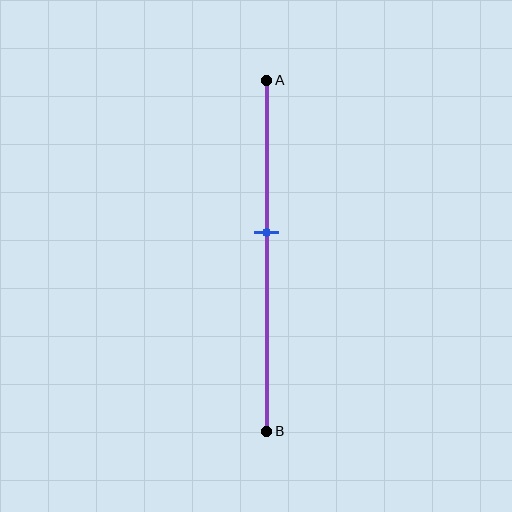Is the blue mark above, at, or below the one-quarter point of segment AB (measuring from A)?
The blue mark is below the one-quarter point of segment AB.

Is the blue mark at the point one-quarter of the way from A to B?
No, the mark is at about 45% from A, not at the 25% one-quarter point.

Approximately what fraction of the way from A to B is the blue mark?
The blue mark is approximately 45% of the way from A to B.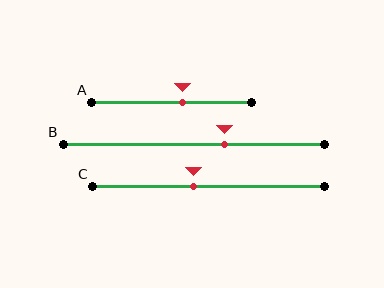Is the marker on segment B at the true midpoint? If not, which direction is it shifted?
No, the marker on segment B is shifted to the right by about 12% of the segment length.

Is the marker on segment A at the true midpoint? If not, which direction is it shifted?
No, the marker on segment A is shifted to the right by about 7% of the segment length.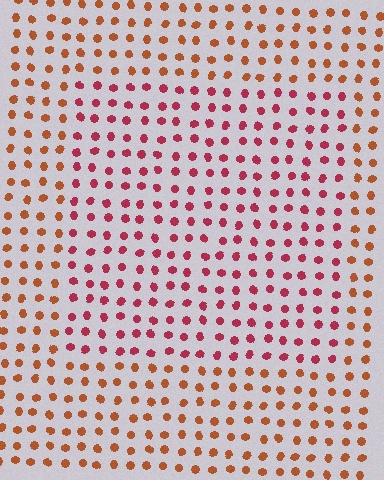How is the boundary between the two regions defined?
The boundary is defined purely by a slight shift in hue (about 34 degrees). Spacing, size, and orientation are identical on both sides.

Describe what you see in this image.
The image is filled with small brown elements in a uniform arrangement. A rectangle-shaped region is visible where the elements are tinted to a slightly different hue, forming a subtle color boundary.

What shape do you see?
I see a rectangle.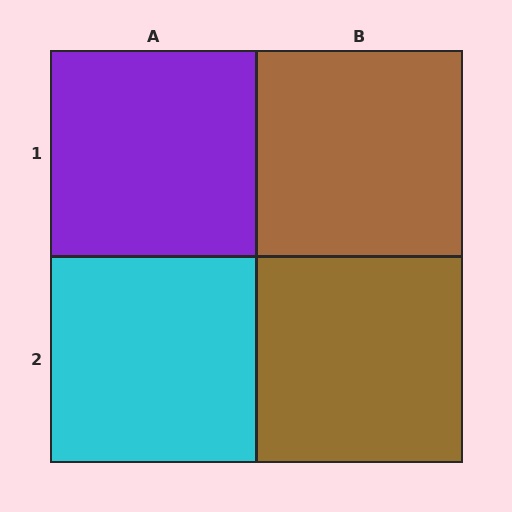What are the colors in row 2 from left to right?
Cyan, brown.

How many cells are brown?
2 cells are brown.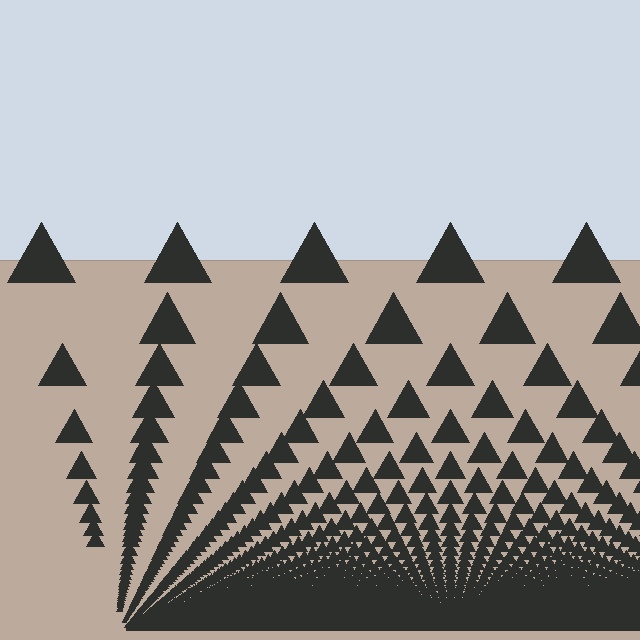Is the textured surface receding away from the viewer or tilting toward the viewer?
The surface appears to tilt toward the viewer. Texture elements get larger and sparser toward the top.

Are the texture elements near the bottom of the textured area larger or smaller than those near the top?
Smaller. The gradient is inverted — elements near the bottom are smaller and denser.